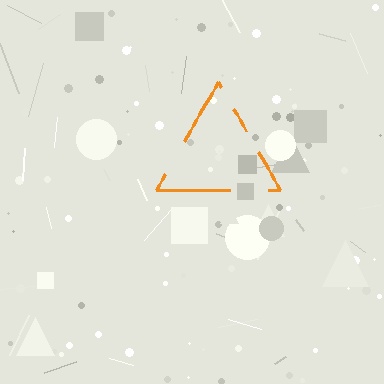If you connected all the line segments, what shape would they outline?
They would outline a triangle.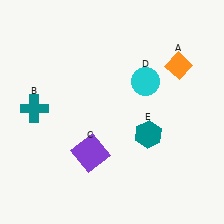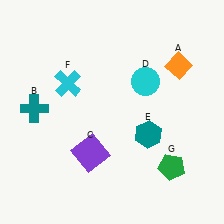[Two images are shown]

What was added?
A cyan cross (F), a green pentagon (G) were added in Image 2.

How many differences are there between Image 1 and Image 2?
There are 2 differences between the two images.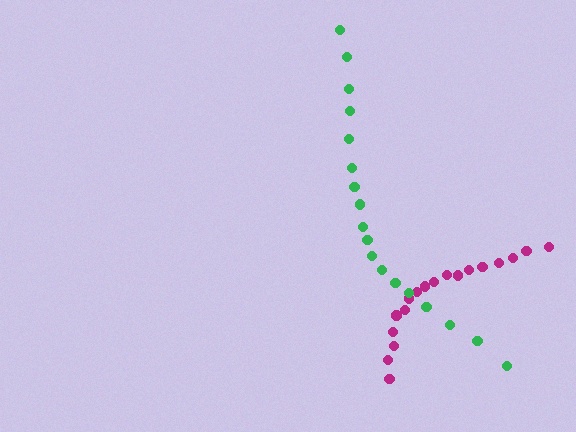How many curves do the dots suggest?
There are 2 distinct paths.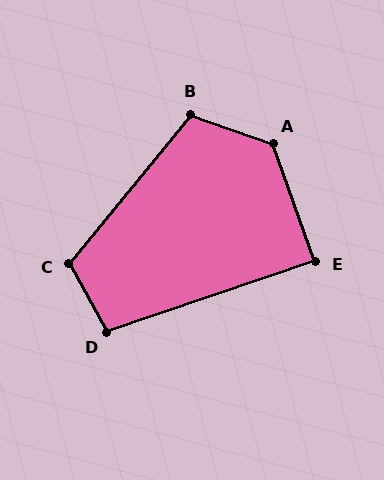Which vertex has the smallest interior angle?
E, at approximately 89 degrees.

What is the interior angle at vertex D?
Approximately 100 degrees (obtuse).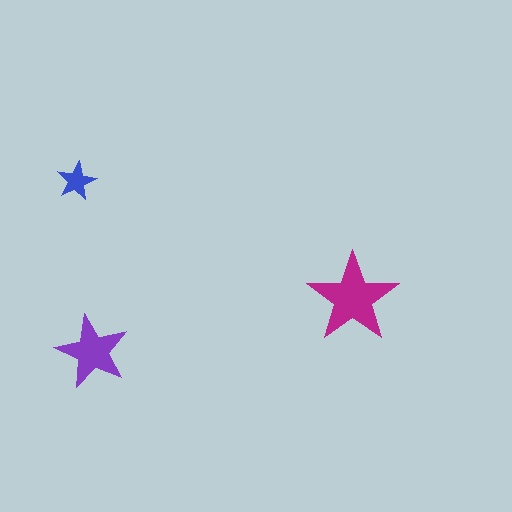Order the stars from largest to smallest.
the magenta one, the purple one, the blue one.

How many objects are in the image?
There are 3 objects in the image.